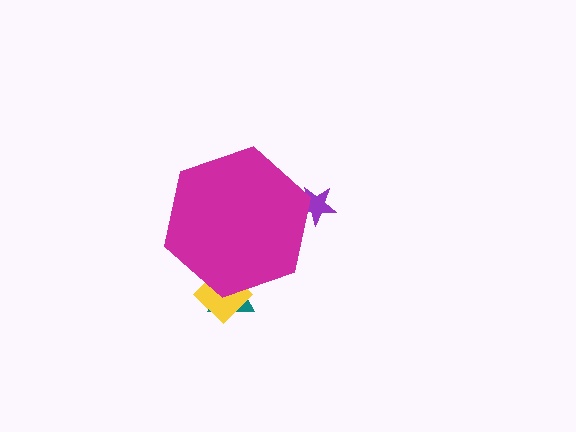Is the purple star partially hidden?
Yes, the purple star is partially hidden behind the magenta hexagon.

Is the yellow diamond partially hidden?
Yes, the yellow diamond is partially hidden behind the magenta hexagon.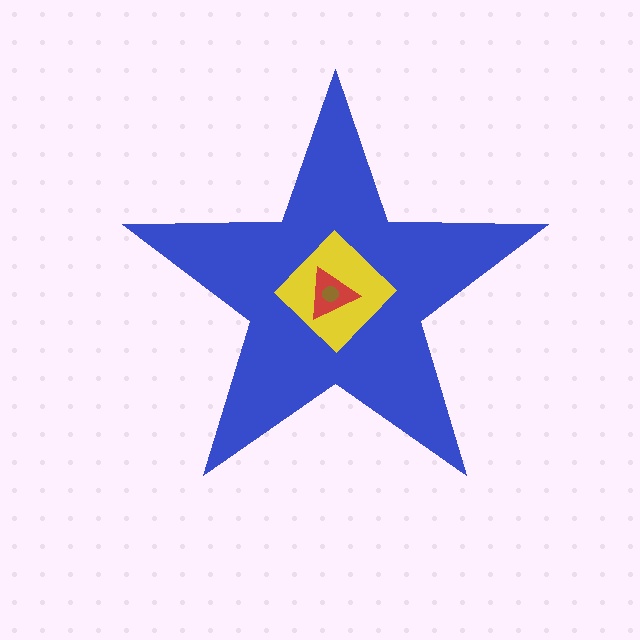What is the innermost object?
The brown circle.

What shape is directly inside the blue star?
The yellow diamond.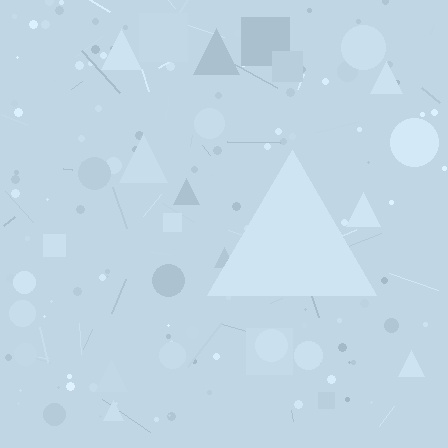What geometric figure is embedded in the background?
A triangle is embedded in the background.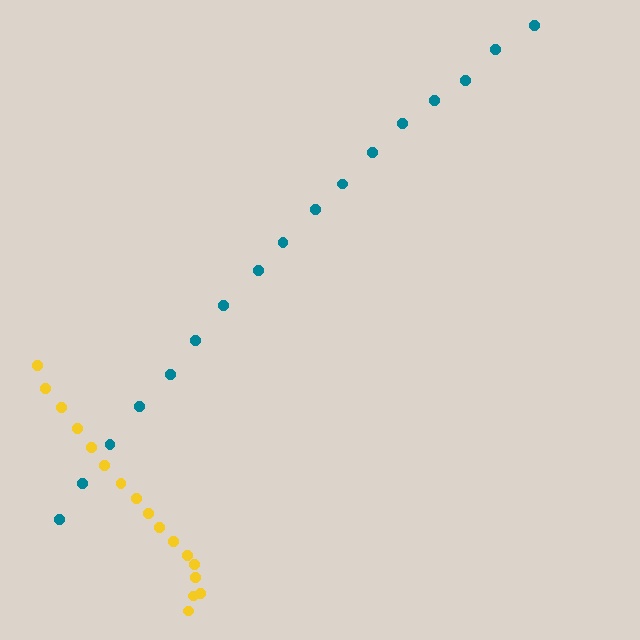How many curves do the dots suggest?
There are 2 distinct paths.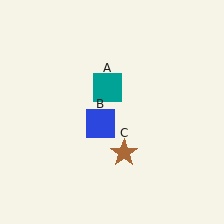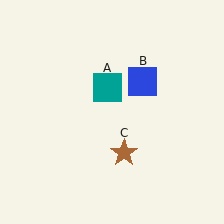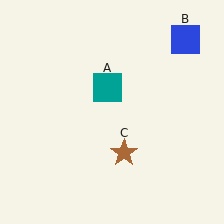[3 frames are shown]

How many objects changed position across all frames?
1 object changed position: blue square (object B).